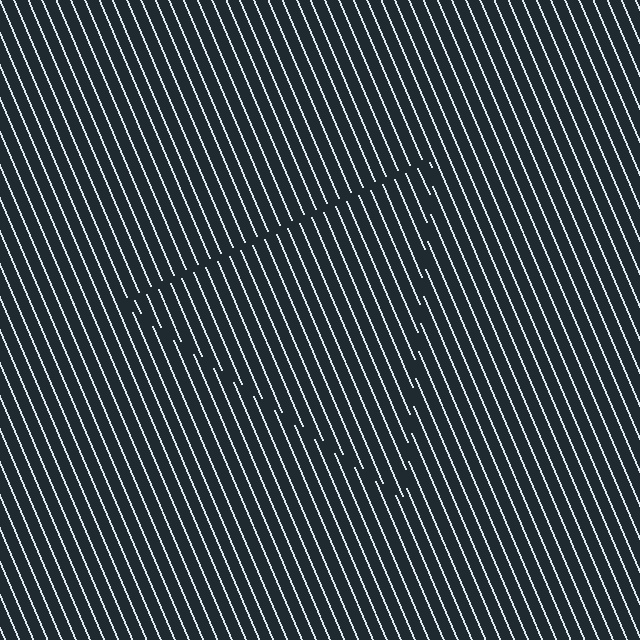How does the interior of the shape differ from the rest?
The interior of the shape contains the same grating, shifted by half a period — the contour is defined by the phase discontinuity where line-ends from the inner and outer gratings abut.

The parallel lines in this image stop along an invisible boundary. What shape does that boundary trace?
An illusory triangle. The interior of the shape contains the same grating, shifted by half a period — the contour is defined by the phase discontinuity where line-ends from the inner and outer gratings abut.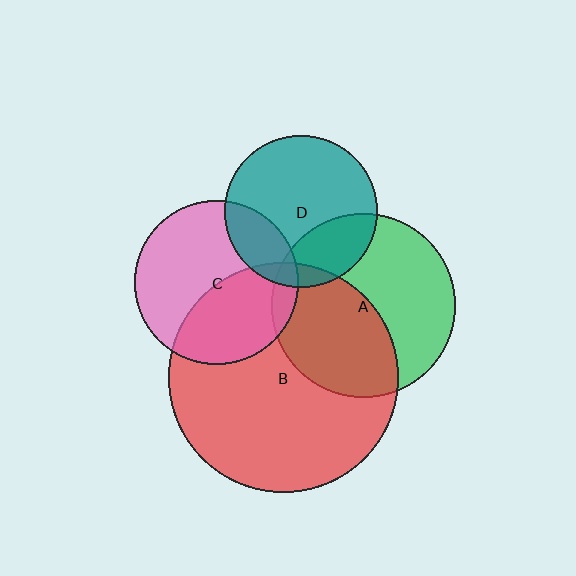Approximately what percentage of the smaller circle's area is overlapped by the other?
Approximately 10%.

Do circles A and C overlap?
Yes.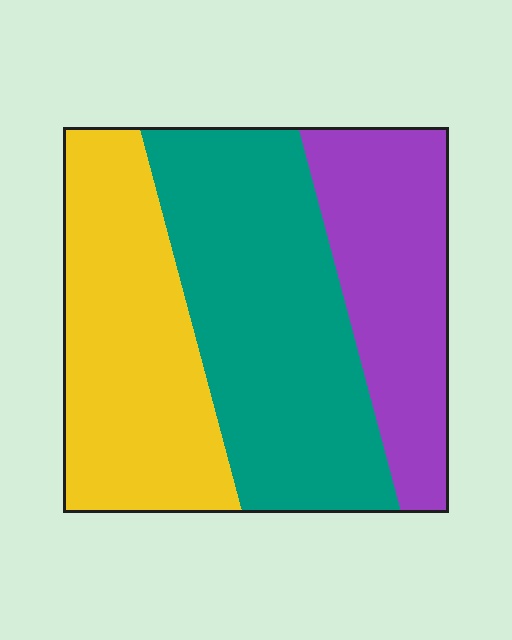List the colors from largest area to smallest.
From largest to smallest: teal, yellow, purple.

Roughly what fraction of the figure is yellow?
Yellow covers roughly 35% of the figure.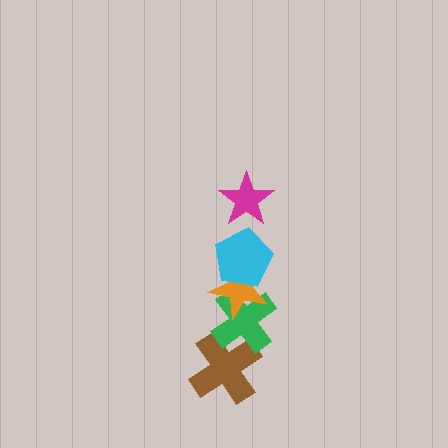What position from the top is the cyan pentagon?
The cyan pentagon is 2nd from the top.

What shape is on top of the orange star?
The cyan pentagon is on top of the orange star.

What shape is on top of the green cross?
The orange star is on top of the green cross.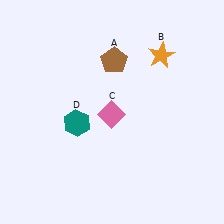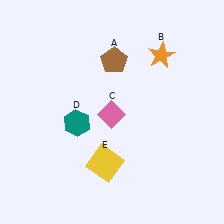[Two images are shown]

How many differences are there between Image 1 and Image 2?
There is 1 difference between the two images.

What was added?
A yellow square (E) was added in Image 2.